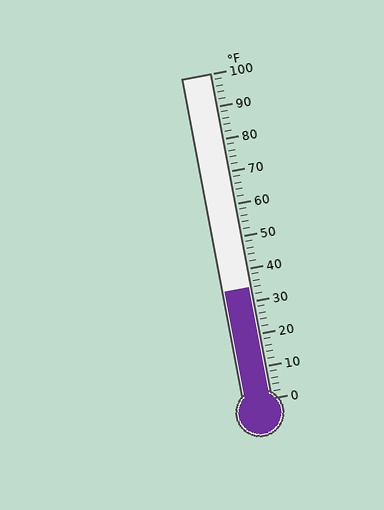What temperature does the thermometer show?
The thermometer shows approximately 34°F.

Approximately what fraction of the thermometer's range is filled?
The thermometer is filled to approximately 35% of its range.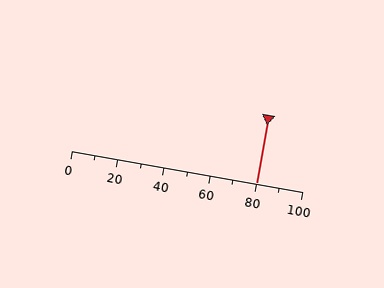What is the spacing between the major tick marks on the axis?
The major ticks are spaced 20 apart.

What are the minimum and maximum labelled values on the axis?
The axis runs from 0 to 100.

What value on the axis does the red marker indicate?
The marker indicates approximately 80.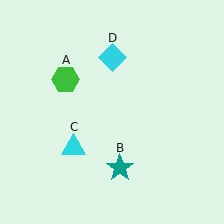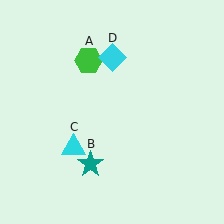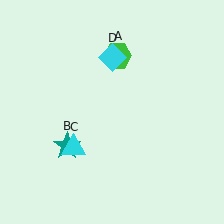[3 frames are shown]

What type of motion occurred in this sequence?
The green hexagon (object A), teal star (object B) rotated clockwise around the center of the scene.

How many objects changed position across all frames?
2 objects changed position: green hexagon (object A), teal star (object B).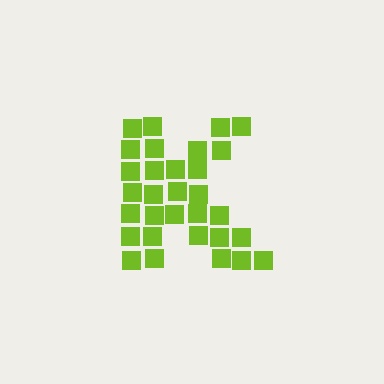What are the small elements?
The small elements are squares.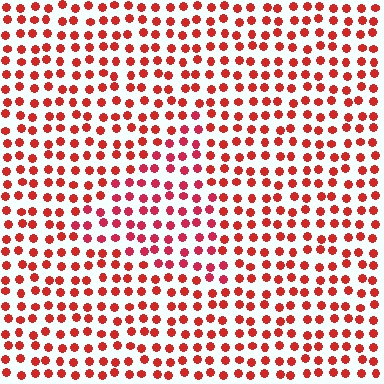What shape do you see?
I see a triangle.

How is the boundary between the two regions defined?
The boundary is defined purely by a slight shift in hue (about 16 degrees). Spacing, size, and orientation are identical on both sides.